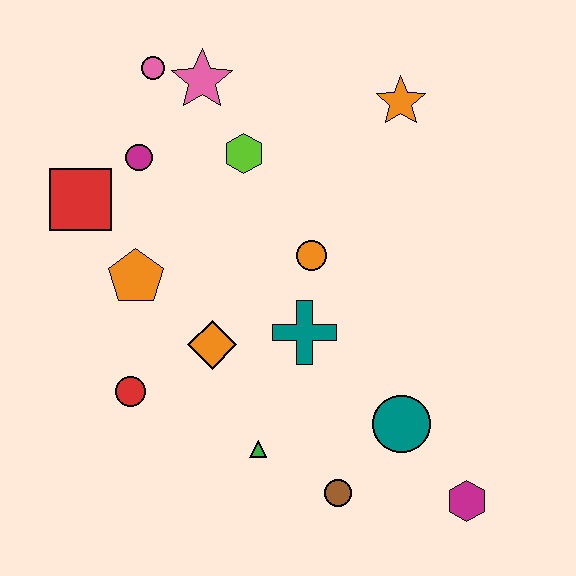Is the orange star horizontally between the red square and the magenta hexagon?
Yes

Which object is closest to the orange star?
The lime hexagon is closest to the orange star.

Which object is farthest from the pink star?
The magenta hexagon is farthest from the pink star.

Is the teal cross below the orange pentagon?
Yes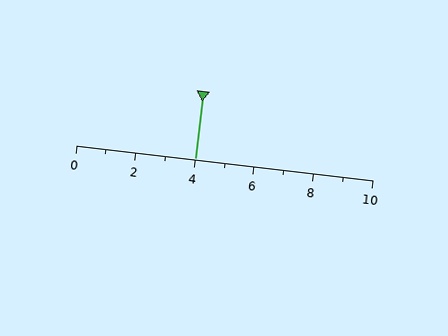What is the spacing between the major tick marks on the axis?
The major ticks are spaced 2 apart.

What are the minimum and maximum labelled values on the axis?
The axis runs from 0 to 10.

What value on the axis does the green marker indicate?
The marker indicates approximately 4.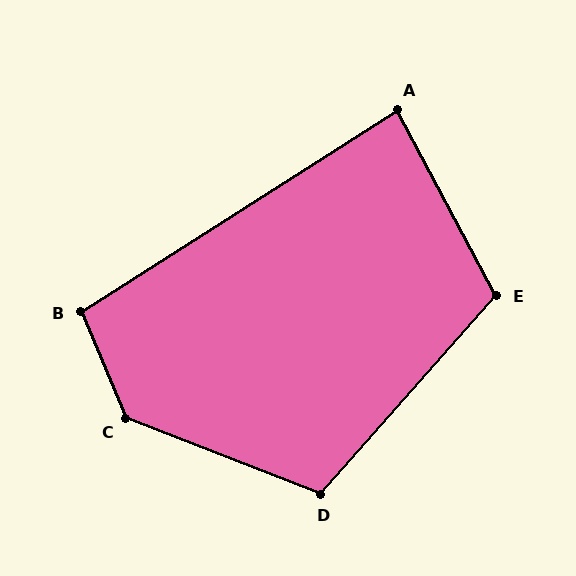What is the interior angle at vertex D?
Approximately 110 degrees (obtuse).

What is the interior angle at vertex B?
Approximately 100 degrees (obtuse).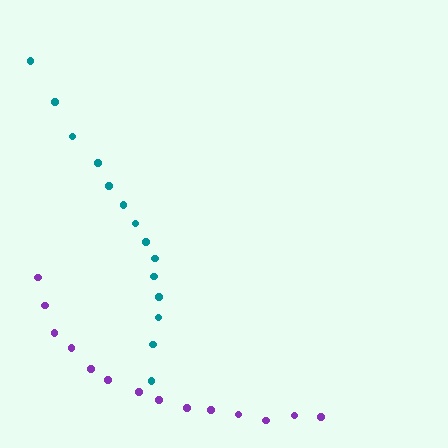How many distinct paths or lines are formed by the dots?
There are 2 distinct paths.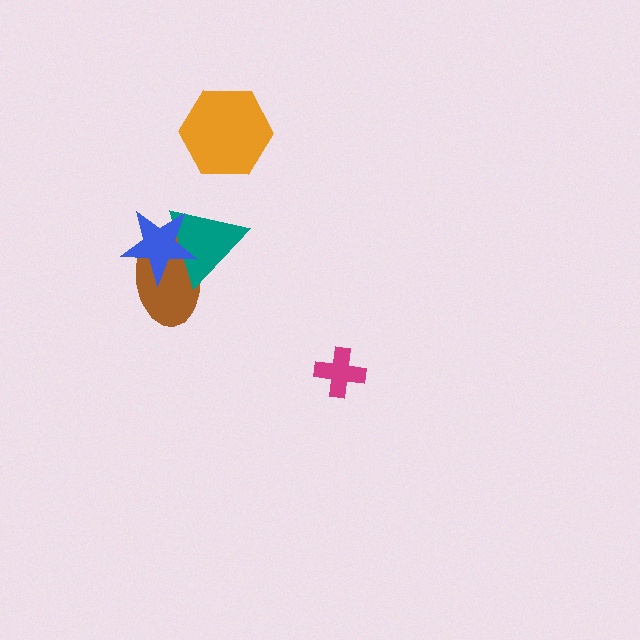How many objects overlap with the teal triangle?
2 objects overlap with the teal triangle.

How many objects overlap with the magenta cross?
0 objects overlap with the magenta cross.